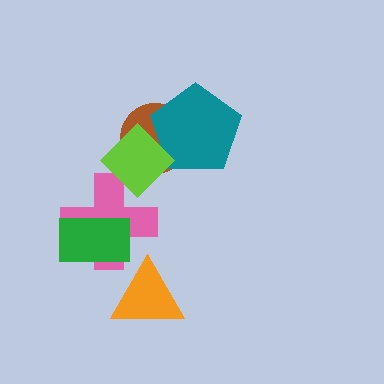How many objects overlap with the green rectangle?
1 object overlaps with the green rectangle.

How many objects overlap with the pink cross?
1 object overlaps with the pink cross.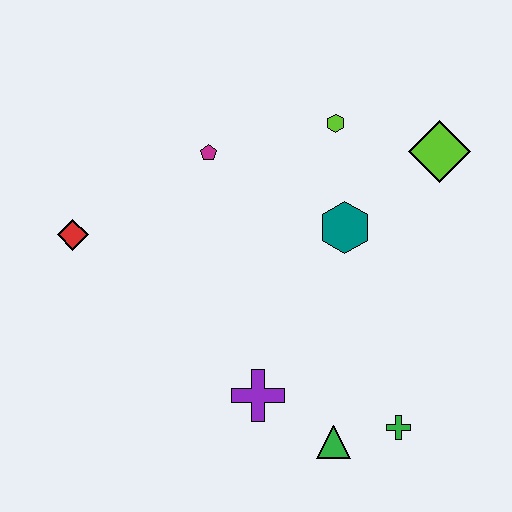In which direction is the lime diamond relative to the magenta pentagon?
The lime diamond is to the right of the magenta pentagon.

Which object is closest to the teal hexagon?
The lime hexagon is closest to the teal hexagon.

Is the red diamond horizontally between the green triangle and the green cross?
No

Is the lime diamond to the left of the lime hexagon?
No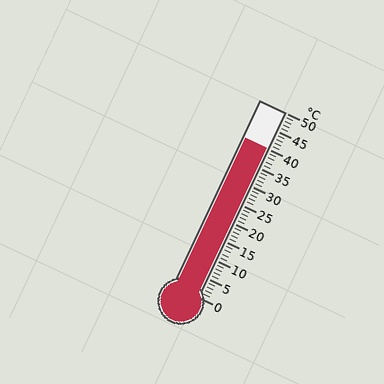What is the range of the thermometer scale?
The thermometer scale ranges from 0°C to 50°C.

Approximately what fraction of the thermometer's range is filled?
The thermometer is filled to approximately 80% of its range.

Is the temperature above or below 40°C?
The temperature is at 40°C.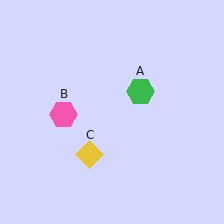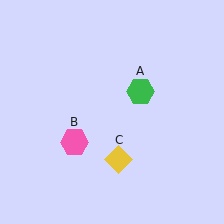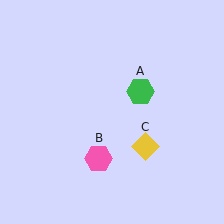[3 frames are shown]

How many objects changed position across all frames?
2 objects changed position: pink hexagon (object B), yellow diamond (object C).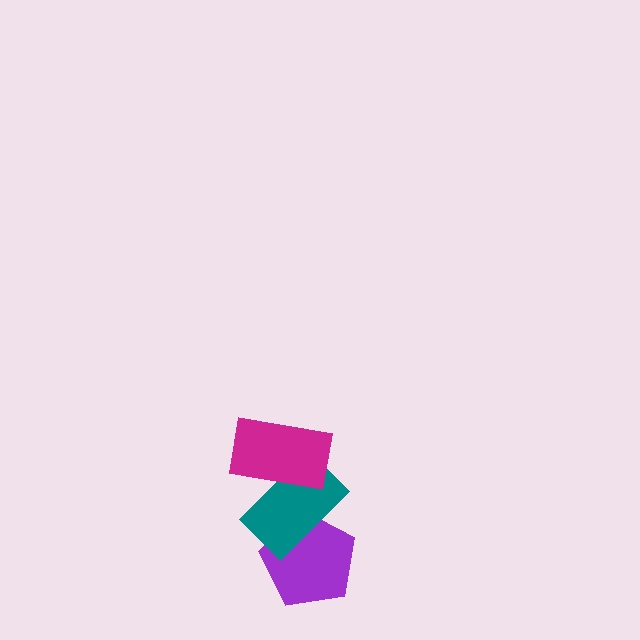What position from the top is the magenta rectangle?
The magenta rectangle is 1st from the top.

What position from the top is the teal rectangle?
The teal rectangle is 2nd from the top.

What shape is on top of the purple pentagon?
The teal rectangle is on top of the purple pentagon.